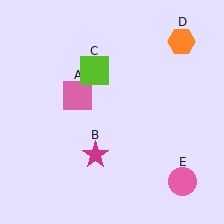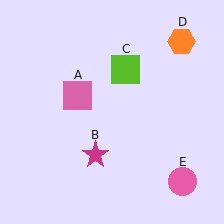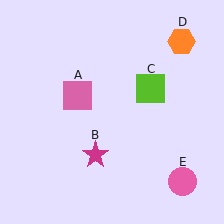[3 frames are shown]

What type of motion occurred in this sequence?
The lime square (object C) rotated clockwise around the center of the scene.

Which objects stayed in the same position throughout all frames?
Pink square (object A) and magenta star (object B) and orange hexagon (object D) and pink circle (object E) remained stationary.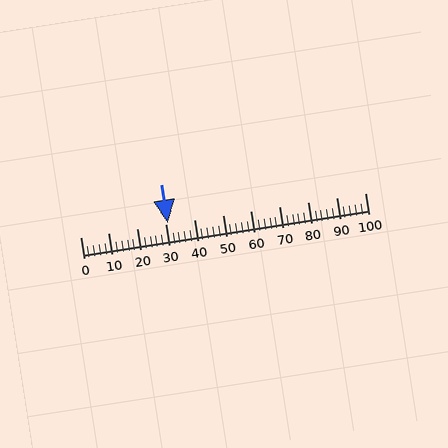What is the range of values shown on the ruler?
The ruler shows values from 0 to 100.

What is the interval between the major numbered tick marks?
The major tick marks are spaced 10 units apart.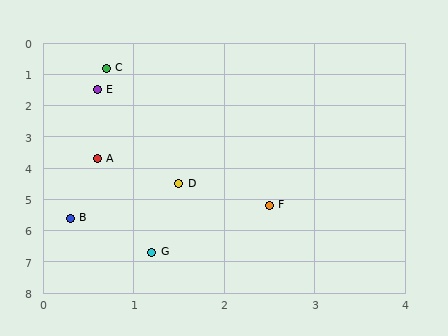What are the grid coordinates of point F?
Point F is at approximately (2.5, 5.2).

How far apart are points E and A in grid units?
Points E and A are about 2.2 grid units apart.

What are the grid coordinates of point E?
Point E is at approximately (0.6, 1.5).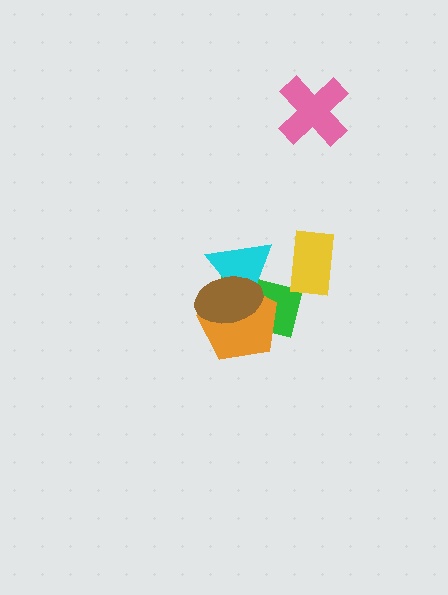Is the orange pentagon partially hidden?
Yes, it is partially covered by another shape.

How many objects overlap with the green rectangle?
3 objects overlap with the green rectangle.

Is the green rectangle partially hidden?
Yes, it is partially covered by another shape.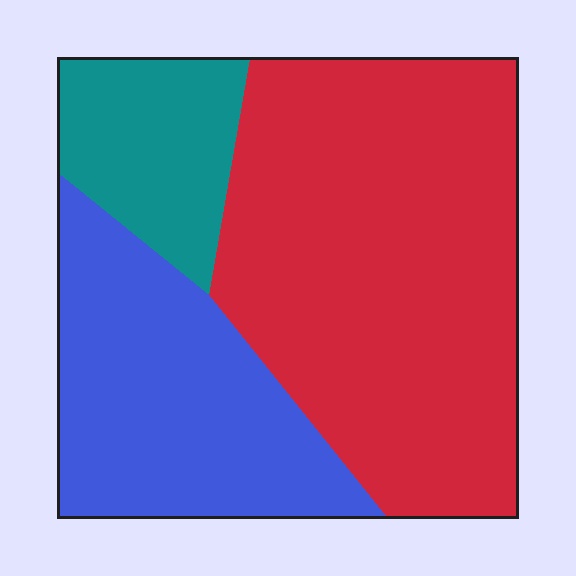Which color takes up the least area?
Teal, at roughly 15%.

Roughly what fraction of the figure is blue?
Blue takes up about one third (1/3) of the figure.